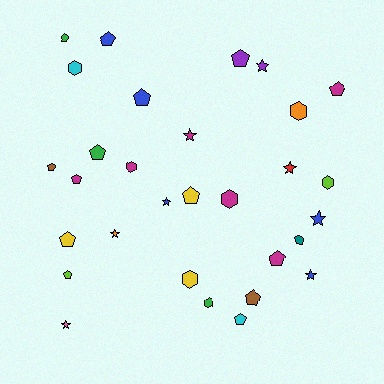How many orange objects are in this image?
There are 2 orange objects.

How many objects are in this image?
There are 30 objects.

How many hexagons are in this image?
There are 7 hexagons.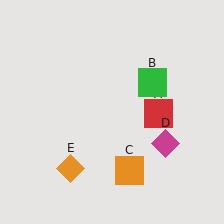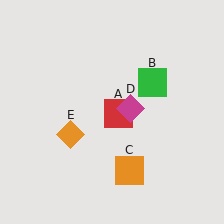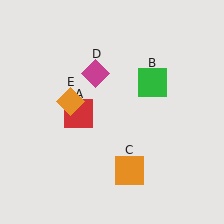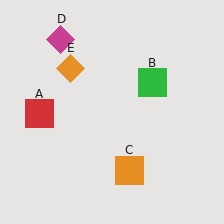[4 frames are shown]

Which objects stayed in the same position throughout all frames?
Green square (object B) and orange square (object C) remained stationary.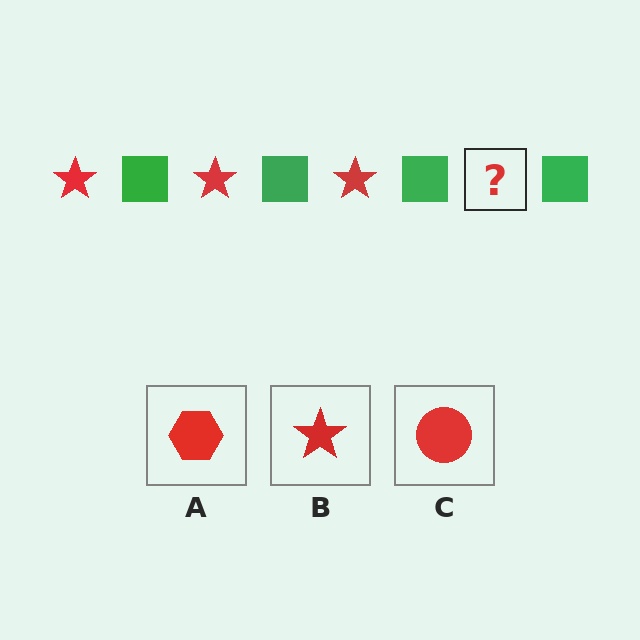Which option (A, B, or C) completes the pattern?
B.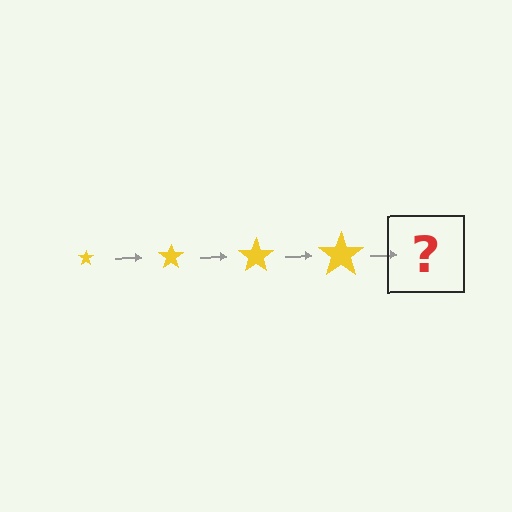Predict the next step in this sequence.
The next step is a yellow star, larger than the previous one.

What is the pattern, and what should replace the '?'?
The pattern is that the star gets progressively larger each step. The '?' should be a yellow star, larger than the previous one.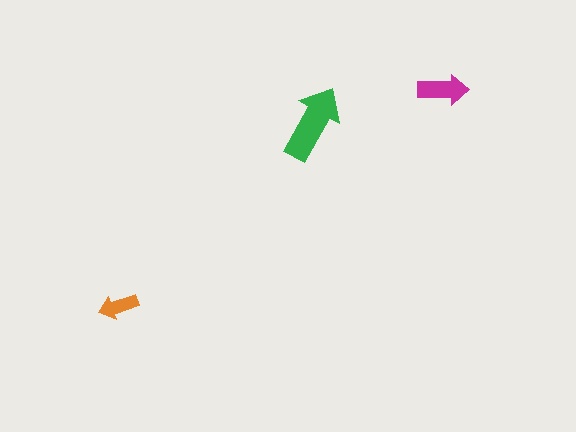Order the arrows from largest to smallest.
the green one, the magenta one, the orange one.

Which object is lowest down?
The orange arrow is bottommost.